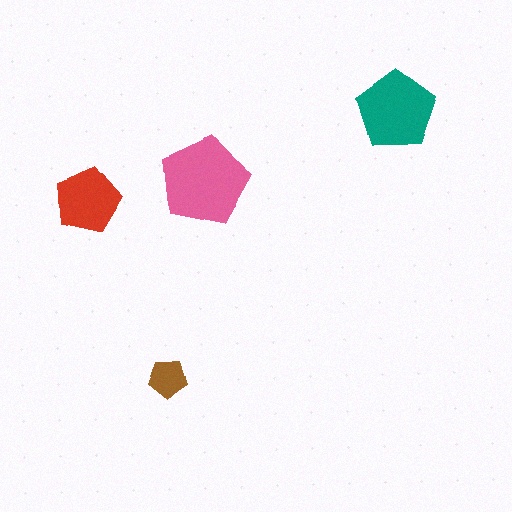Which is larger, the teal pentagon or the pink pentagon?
The pink one.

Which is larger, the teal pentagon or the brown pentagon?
The teal one.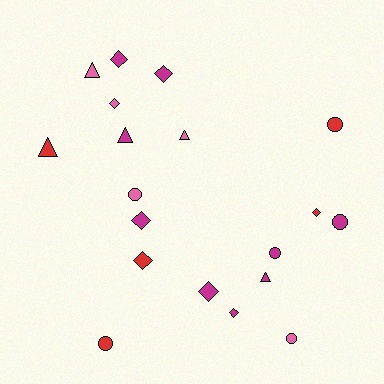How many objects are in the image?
There are 19 objects.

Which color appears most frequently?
Magenta, with 9 objects.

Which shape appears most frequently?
Diamond, with 8 objects.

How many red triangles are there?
There is 1 red triangle.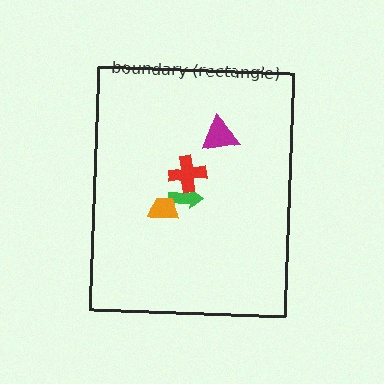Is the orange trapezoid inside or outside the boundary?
Inside.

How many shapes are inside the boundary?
4 inside, 0 outside.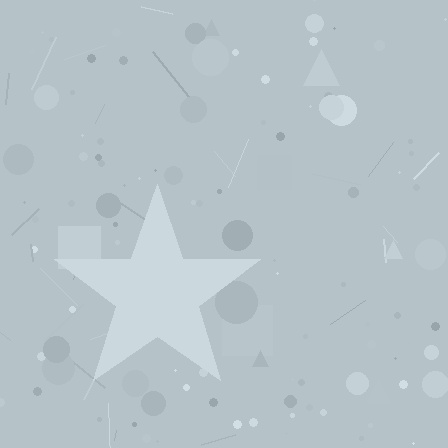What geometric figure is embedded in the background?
A star is embedded in the background.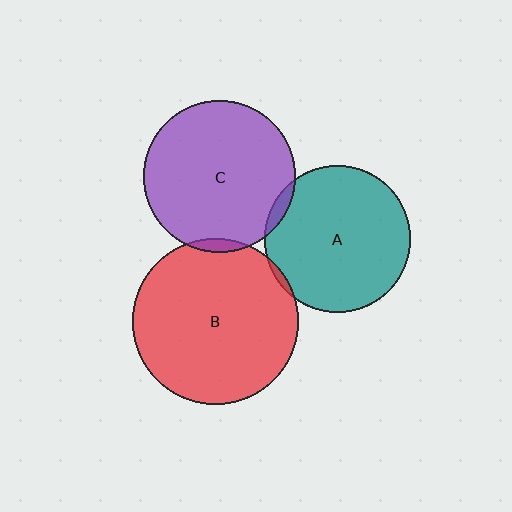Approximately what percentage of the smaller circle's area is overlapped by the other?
Approximately 5%.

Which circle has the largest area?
Circle B (red).